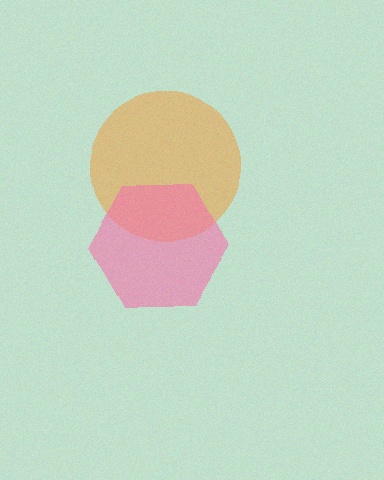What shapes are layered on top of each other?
The layered shapes are: an orange circle, a pink hexagon.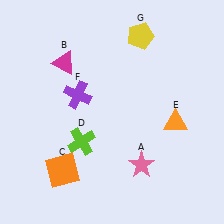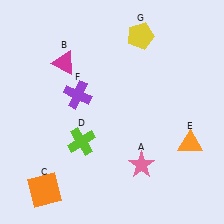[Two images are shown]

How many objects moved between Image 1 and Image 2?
2 objects moved between the two images.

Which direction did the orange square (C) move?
The orange square (C) moved down.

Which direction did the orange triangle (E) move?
The orange triangle (E) moved down.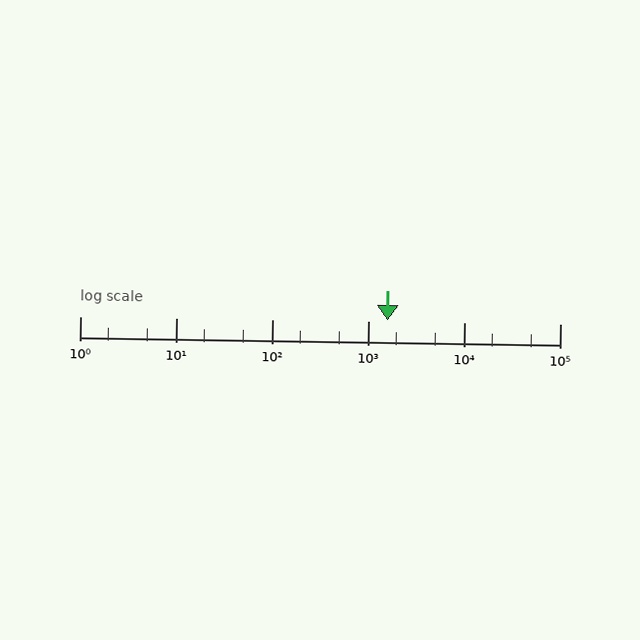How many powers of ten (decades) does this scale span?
The scale spans 5 decades, from 1 to 100000.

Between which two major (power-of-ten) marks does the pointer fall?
The pointer is between 1000 and 10000.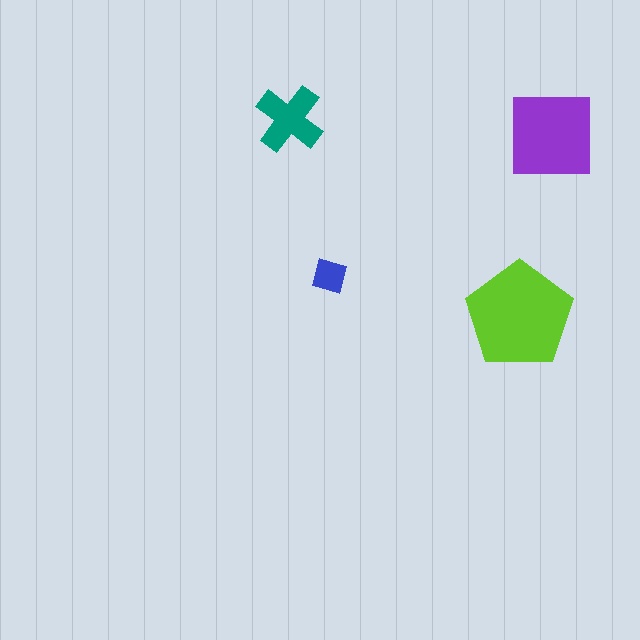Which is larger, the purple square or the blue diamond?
The purple square.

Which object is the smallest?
The blue diamond.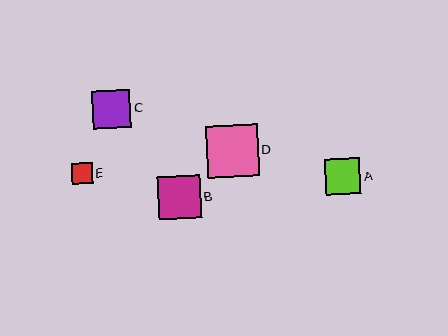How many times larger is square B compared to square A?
Square B is approximately 1.2 times the size of square A.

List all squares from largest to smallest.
From largest to smallest: D, B, C, A, E.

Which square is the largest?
Square D is the largest with a size of approximately 52 pixels.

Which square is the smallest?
Square E is the smallest with a size of approximately 21 pixels.